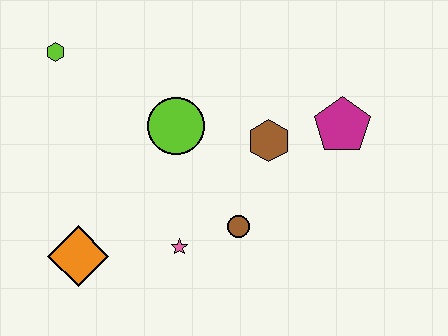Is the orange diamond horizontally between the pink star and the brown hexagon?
No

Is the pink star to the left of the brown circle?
Yes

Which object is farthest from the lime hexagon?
The magenta pentagon is farthest from the lime hexagon.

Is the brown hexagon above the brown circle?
Yes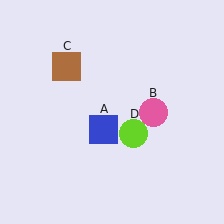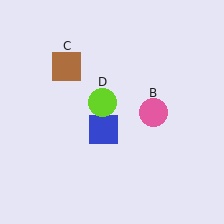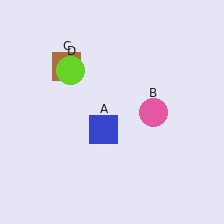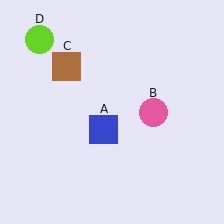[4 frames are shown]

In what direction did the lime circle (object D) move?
The lime circle (object D) moved up and to the left.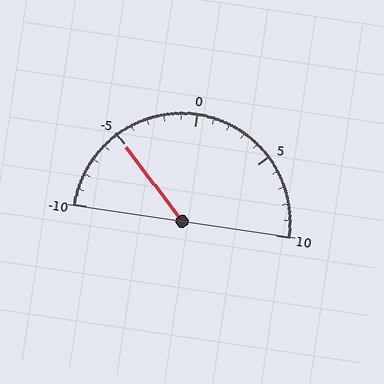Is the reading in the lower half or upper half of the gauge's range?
The reading is in the lower half of the range (-10 to 10).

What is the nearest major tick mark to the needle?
The nearest major tick mark is -5.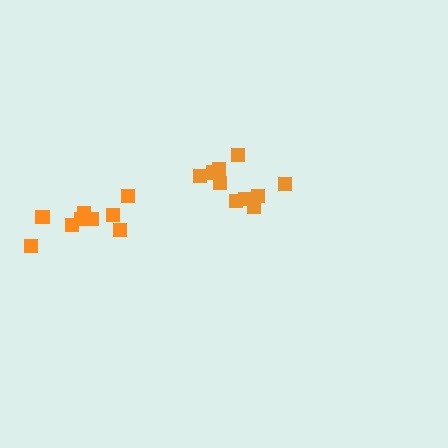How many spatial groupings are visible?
There are 2 spatial groupings.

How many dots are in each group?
Group 1: 10 dots, Group 2: 9 dots (19 total).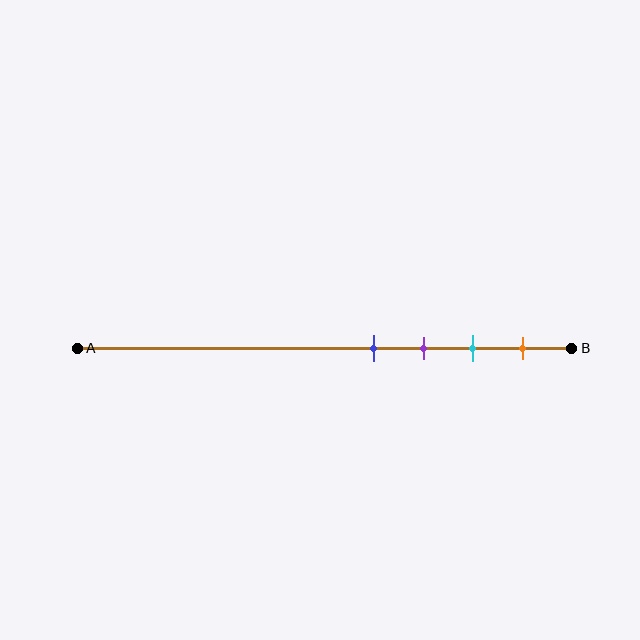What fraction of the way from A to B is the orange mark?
The orange mark is approximately 90% (0.9) of the way from A to B.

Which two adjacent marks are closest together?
The blue and purple marks are the closest adjacent pair.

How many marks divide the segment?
There are 4 marks dividing the segment.